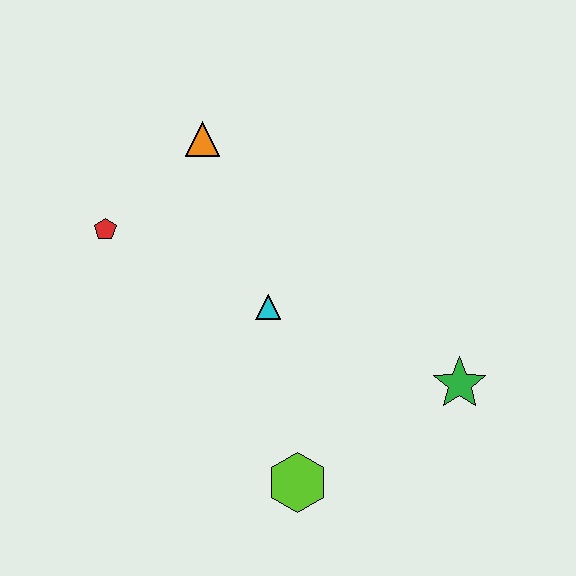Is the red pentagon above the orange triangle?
No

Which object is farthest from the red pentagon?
The green star is farthest from the red pentagon.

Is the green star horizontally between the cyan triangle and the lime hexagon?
No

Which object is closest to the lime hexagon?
The cyan triangle is closest to the lime hexagon.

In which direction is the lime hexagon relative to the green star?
The lime hexagon is to the left of the green star.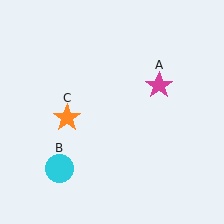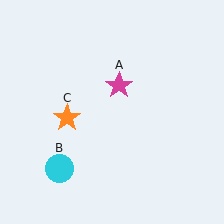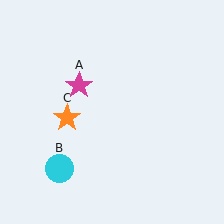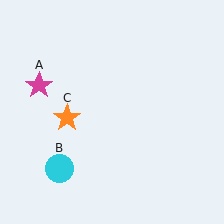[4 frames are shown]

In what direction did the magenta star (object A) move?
The magenta star (object A) moved left.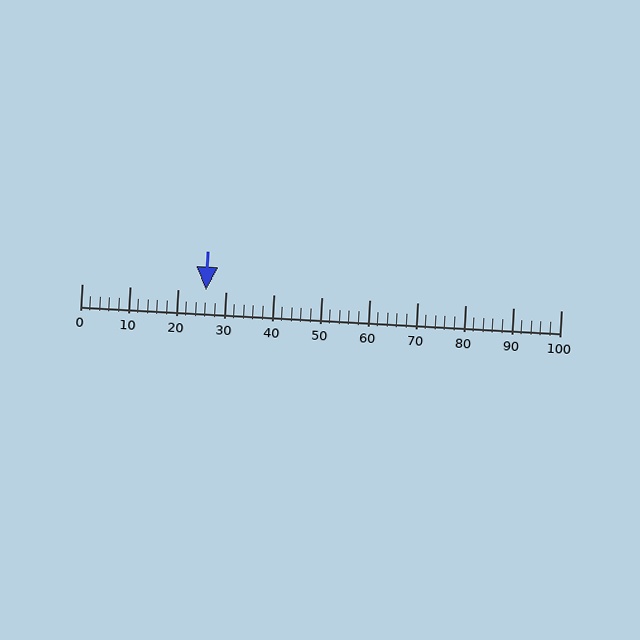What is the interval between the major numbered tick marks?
The major tick marks are spaced 10 units apart.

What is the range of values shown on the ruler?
The ruler shows values from 0 to 100.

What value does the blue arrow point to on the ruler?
The blue arrow points to approximately 26.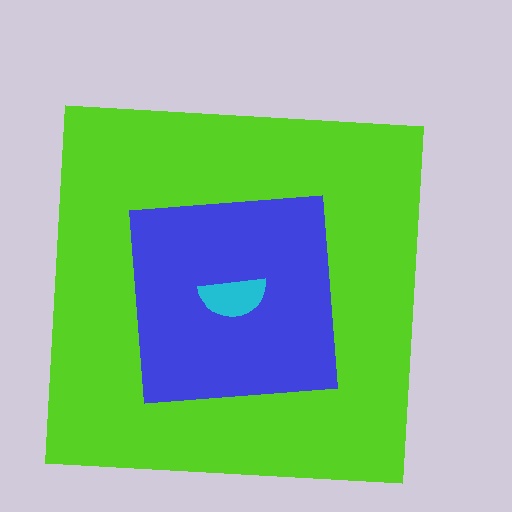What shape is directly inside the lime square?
The blue square.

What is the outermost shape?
The lime square.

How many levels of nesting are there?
3.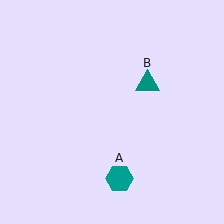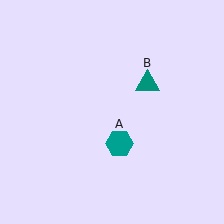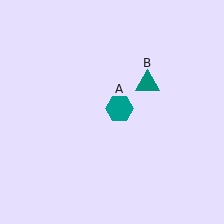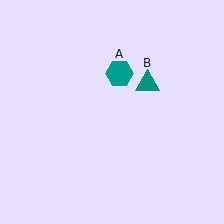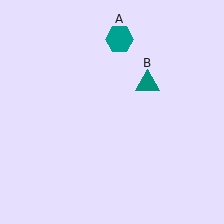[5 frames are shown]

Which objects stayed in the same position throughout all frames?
Teal triangle (object B) remained stationary.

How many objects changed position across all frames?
1 object changed position: teal hexagon (object A).